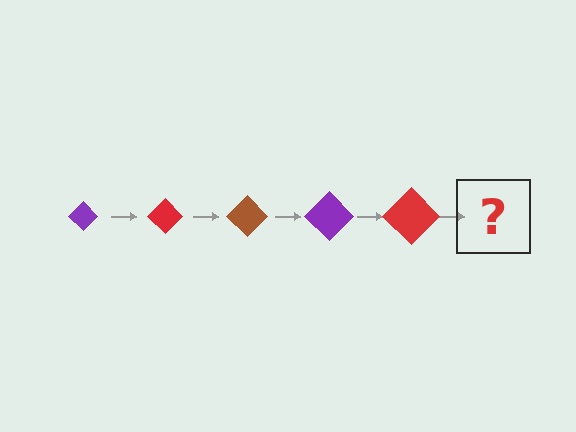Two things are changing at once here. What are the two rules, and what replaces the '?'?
The two rules are that the diamond grows larger each step and the color cycles through purple, red, and brown. The '?' should be a brown diamond, larger than the previous one.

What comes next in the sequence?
The next element should be a brown diamond, larger than the previous one.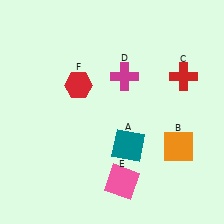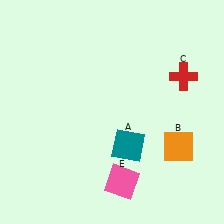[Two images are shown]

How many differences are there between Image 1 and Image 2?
There are 2 differences between the two images.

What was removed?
The red hexagon (F), the magenta cross (D) were removed in Image 2.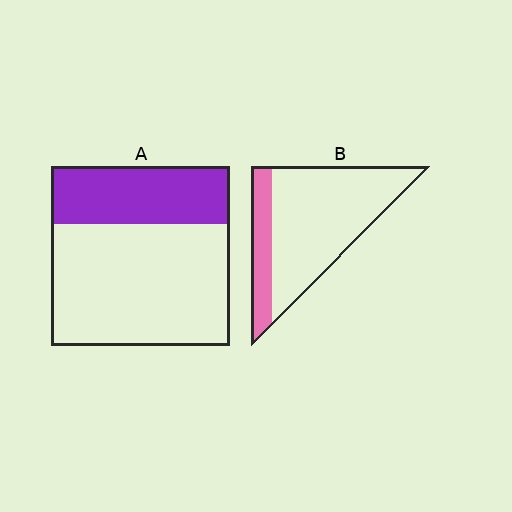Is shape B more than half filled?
No.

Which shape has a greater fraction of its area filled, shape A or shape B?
Shape A.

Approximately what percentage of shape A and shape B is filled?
A is approximately 30% and B is approximately 20%.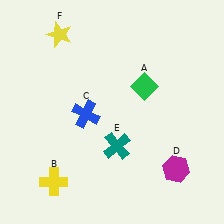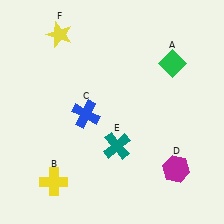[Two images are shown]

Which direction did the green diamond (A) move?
The green diamond (A) moved right.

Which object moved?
The green diamond (A) moved right.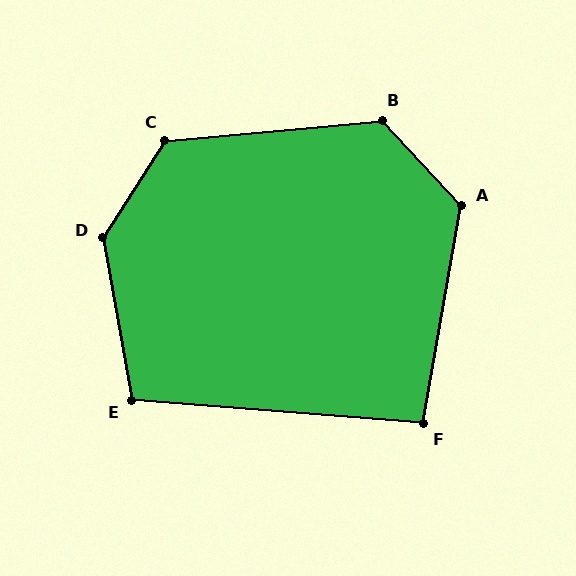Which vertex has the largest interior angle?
D, at approximately 137 degrees.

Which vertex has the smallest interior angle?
F, at approximately 95 degrees.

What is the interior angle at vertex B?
Approximately 128 degrees (obtuse).